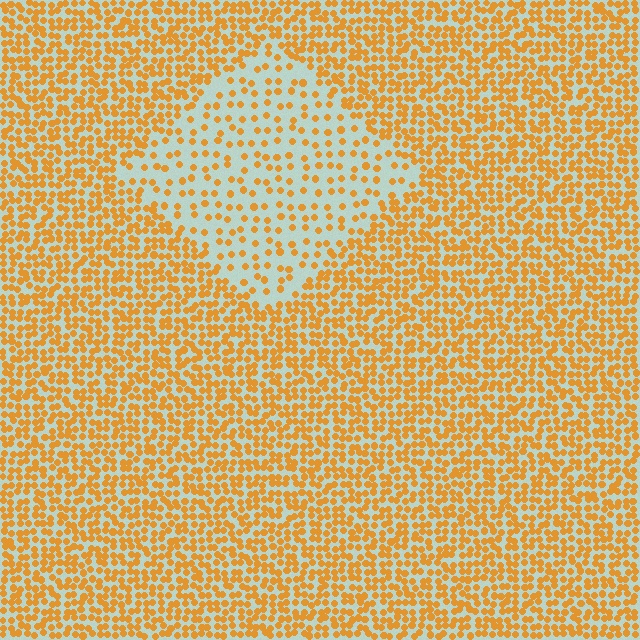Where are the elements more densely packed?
The elements are more densely packed outside the diamond boundary.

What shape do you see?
I see a diamond.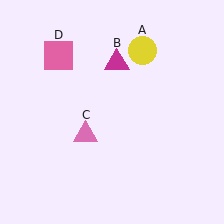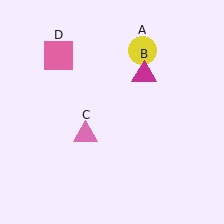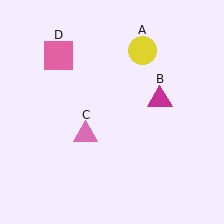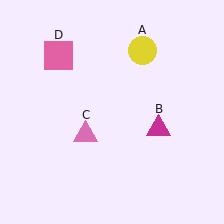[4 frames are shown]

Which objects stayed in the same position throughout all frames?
Yellow circle (object A) and pink triangle (object C) and pink square (object D) remained stationary.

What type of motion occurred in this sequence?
The magenta triangle (object B) rotated clockwise around the center of the scene.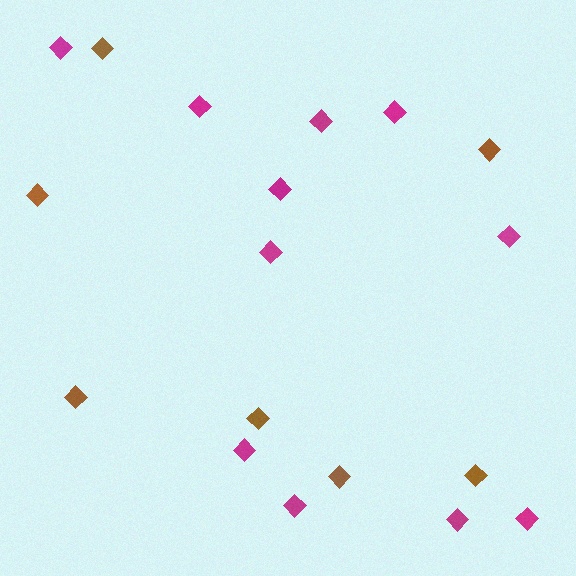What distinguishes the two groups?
There are 2 groups: one group of magenta diamonds (11) and one group of brown diamonds (7).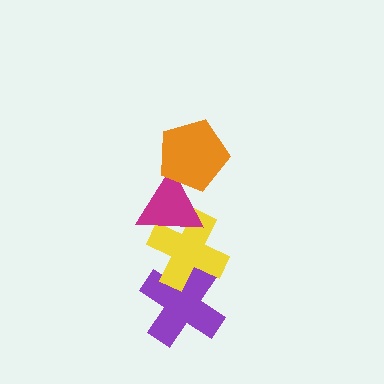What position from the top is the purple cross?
The purple cross is 4th from the top.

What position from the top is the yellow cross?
The yellow cross is 3rd from the top.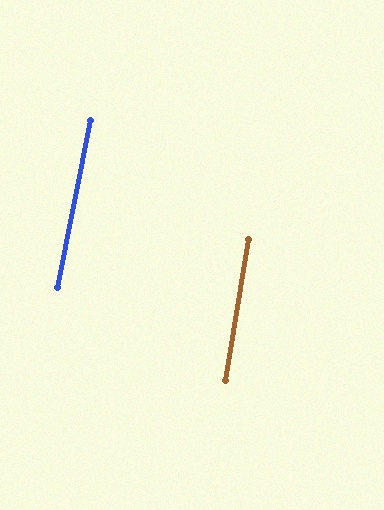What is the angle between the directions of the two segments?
Approximately 2 degrees.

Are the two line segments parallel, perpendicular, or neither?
Parallel — their directions differ by only 1.8°.